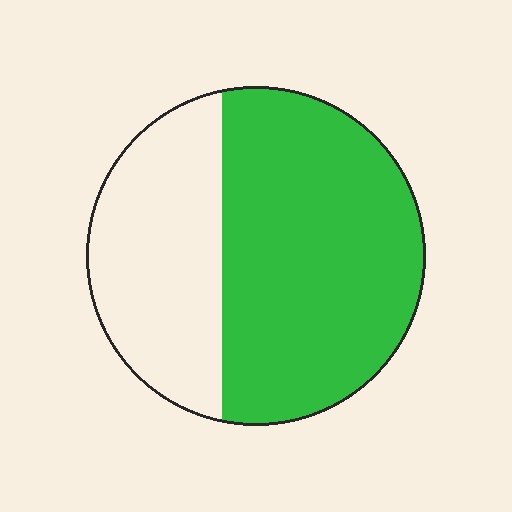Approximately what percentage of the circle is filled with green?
Approximately 65%.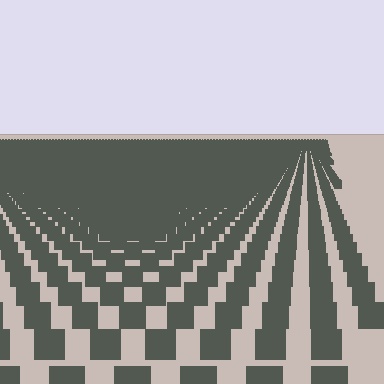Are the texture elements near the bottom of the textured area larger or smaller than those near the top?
Larger. Near the bottom, elements are closer to the viewer and appear at a bigger on-screen size.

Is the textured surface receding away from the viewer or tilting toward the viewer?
The surface is receding away from the viewer. Texture elements get smaller and denser toward the top.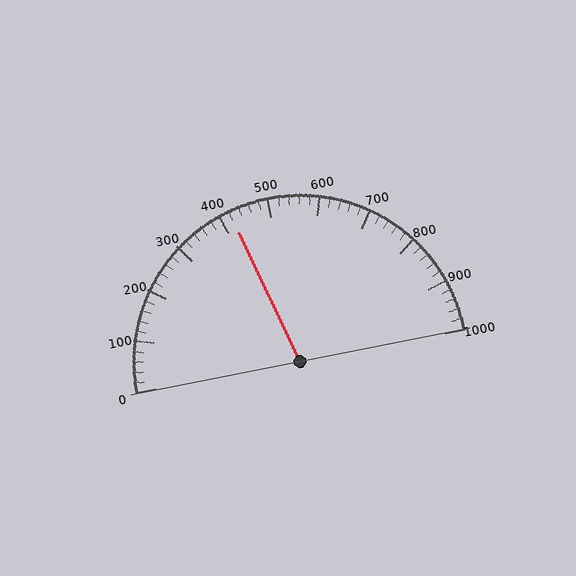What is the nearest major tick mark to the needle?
The nearest major tick mark is 400.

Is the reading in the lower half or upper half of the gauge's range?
The reading is in the lower half of the range (0 to 1000).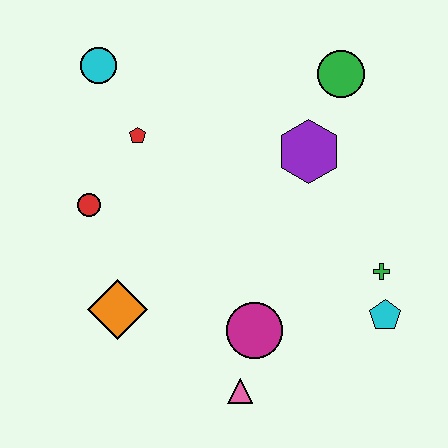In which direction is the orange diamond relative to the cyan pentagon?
The orange diamond is to the left of the cyan pentagon.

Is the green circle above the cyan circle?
No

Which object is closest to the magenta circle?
The pink triangle is closest to the magenta circle.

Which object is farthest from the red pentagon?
The cyan pentagon is farthest from the red pentagon.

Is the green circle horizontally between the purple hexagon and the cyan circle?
No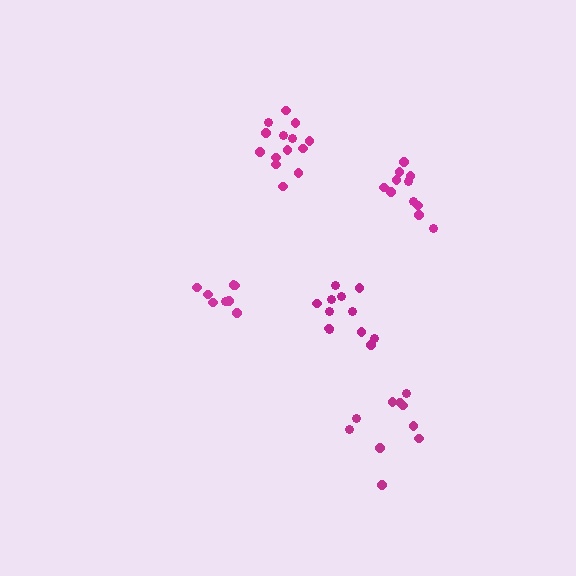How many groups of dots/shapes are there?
There are 5 groups.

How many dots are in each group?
Group 1: 14 dots, Group 2: 10 dots, Group 3: 8 dots, Group 4: 11 dots, Group 5: 12 dots (55 total).